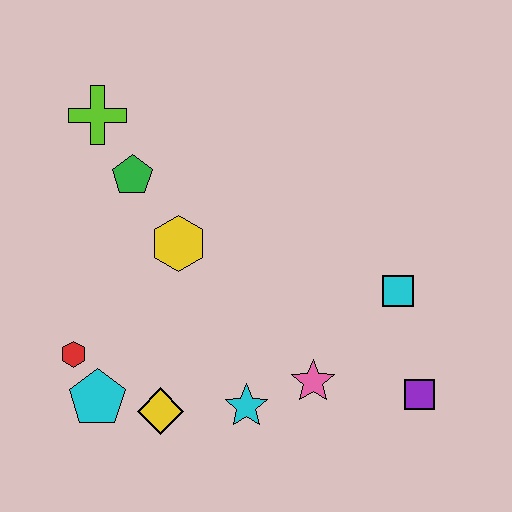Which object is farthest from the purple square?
The lime cross is farthest from the purple square.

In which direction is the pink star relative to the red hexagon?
The pink star is to the right of the red hexagon.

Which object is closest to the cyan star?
The pink star is closest to the cyan star.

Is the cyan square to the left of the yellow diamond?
No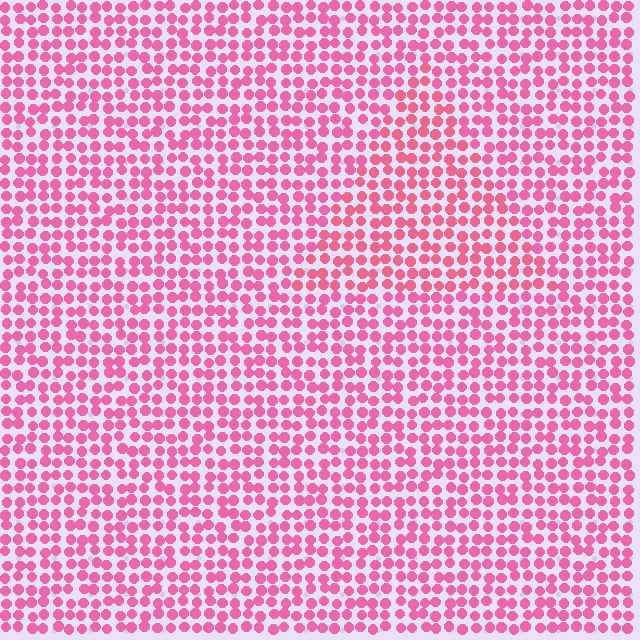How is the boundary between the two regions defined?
The boundary is defined purely by a slight shift in hue (about 15 degrees). Spacing, size, and orientation are identical on both sides.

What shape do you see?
I see a triangle.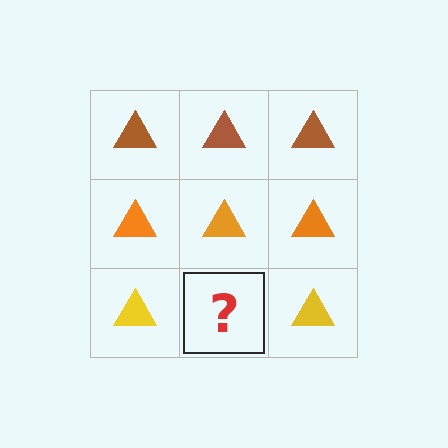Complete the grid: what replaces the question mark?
The question mark should be replaced with a yellow triangle.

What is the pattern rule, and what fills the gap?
The rule is that each row has a consistent color. The gap should be filled with a yellow triangle.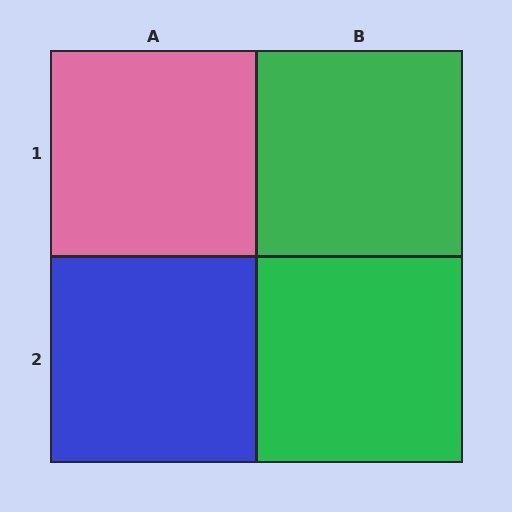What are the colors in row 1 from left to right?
Pink, green.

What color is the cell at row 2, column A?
Blue.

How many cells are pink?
1 cell is pink.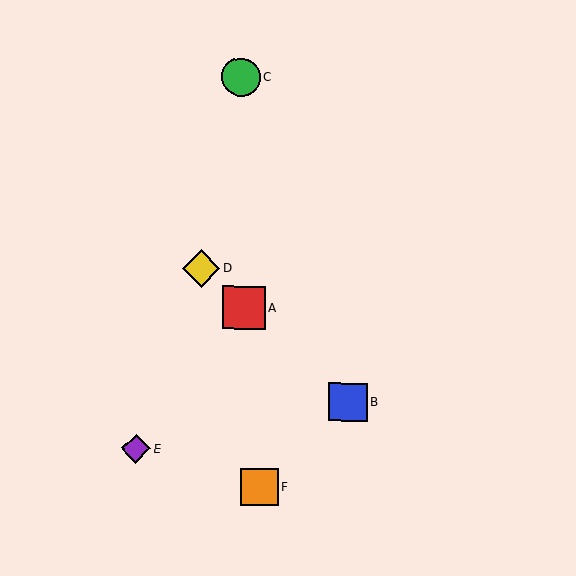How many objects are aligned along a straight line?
3 objects (A, B, D) are aligned along a straight line.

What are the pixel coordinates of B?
Object B is at (348, 402).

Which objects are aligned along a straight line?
Objects A, B, D are aligned along a straight line.